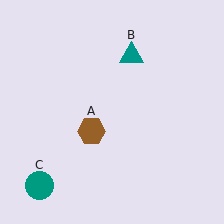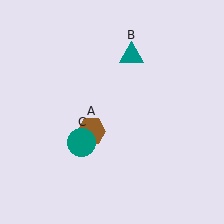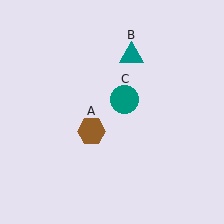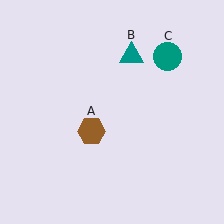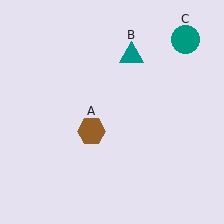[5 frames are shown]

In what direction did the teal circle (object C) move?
The teal circle (object C) moved up and to the right.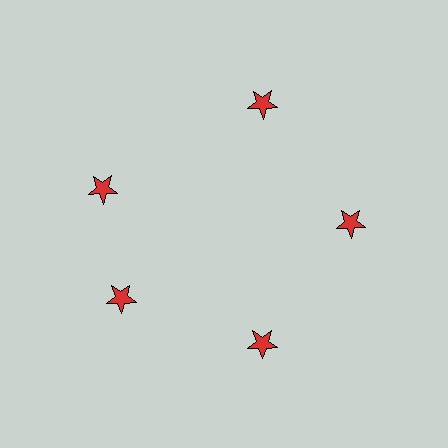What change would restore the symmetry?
The symmetry would be restored by rotating it back into even spacing with its neighbors so that all 5 stars sit at equal angles and equal distance from the center.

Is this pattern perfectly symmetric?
No. The 5 red stars are arranged in a ring, but one element near the 10 o'clock position is rotated out of alignment along the ring, breaking the 5-fold rotational symmetry.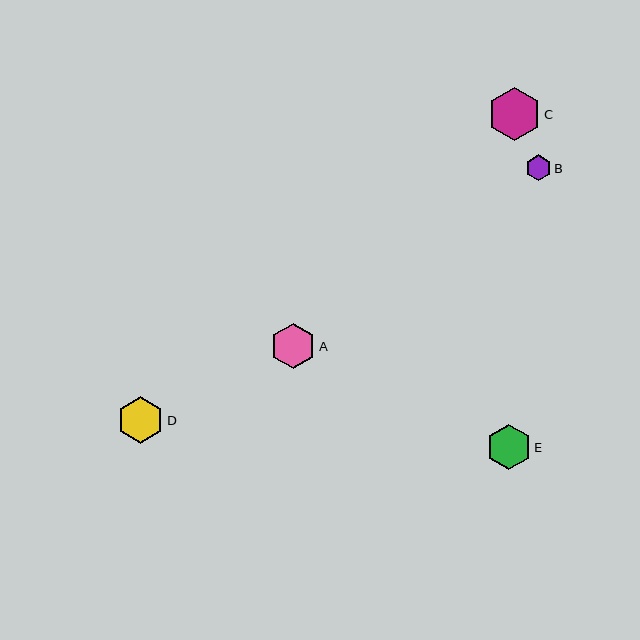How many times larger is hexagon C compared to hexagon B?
Hexagon C is approximately 2.0 times the size of hexagon B.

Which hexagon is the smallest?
Hexagon B is the smallest with a size of approximately 26 pixels.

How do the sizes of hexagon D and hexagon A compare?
Hexagon D and hexagon A are approximately the same size.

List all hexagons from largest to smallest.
From largest to smallest: C, D, A, E, B.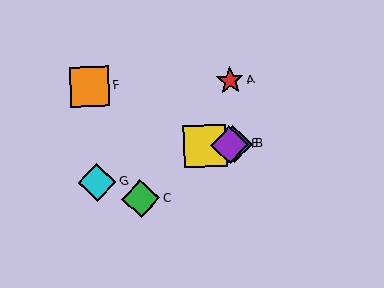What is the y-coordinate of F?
Object F is at y≈87.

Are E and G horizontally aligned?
No, E is at y≈145 and G is at y≈182.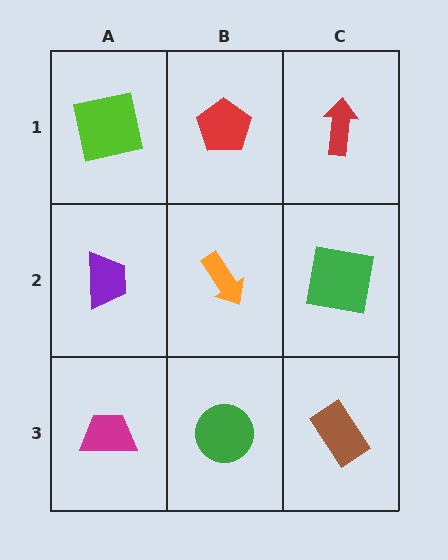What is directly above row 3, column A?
A purple trapezoid.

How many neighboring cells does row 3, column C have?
2.